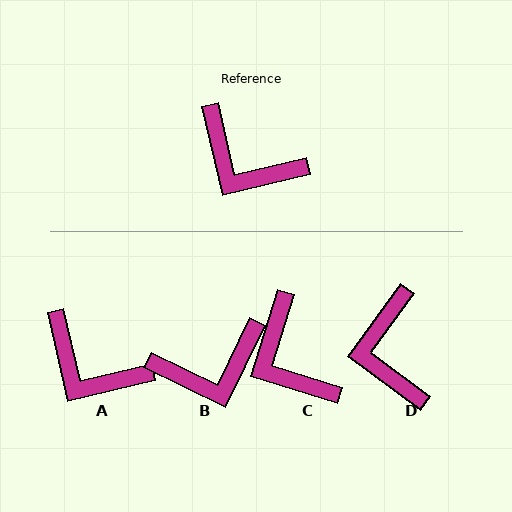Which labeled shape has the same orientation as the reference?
A.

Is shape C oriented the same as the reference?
No, it is off by about 31 degrees.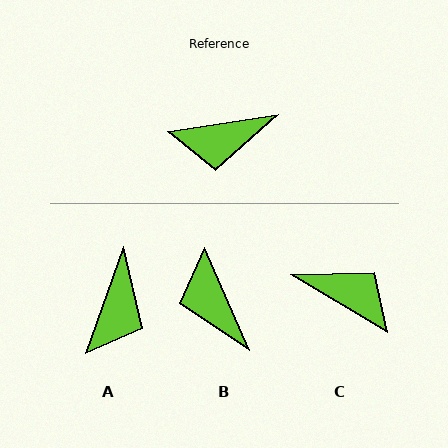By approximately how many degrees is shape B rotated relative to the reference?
Approximately 75 degrees clockwise.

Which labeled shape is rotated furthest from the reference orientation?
C, about 140 degrees away.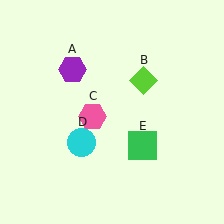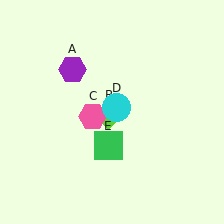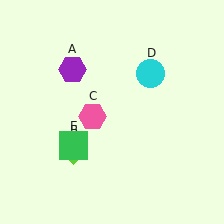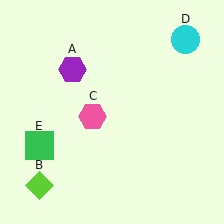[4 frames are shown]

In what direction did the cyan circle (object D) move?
The cyan circle (object D) moved up and to the right.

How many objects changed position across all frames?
3 objects changed position: lime diamond (object B), cyan circle (object D), green square (object E).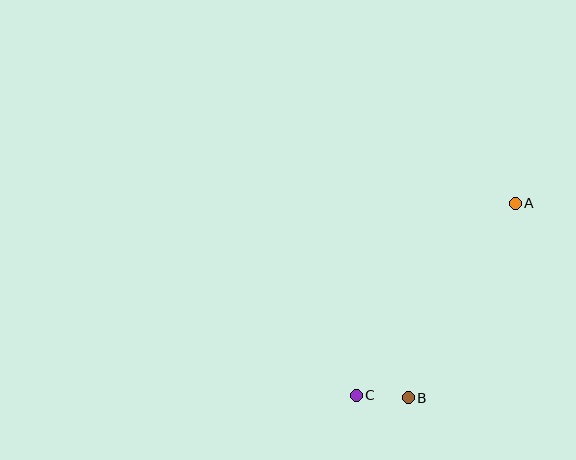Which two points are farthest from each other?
Points A and C are farthest from each other.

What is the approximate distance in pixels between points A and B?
The distance between A and B is approximately 222 pixels.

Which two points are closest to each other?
Points B and C are closest to each other.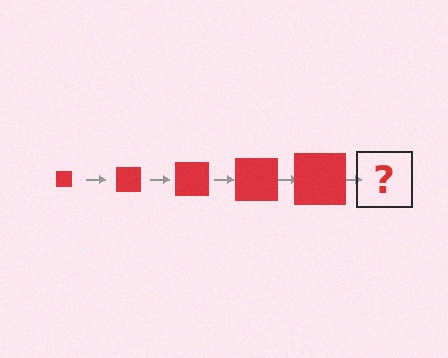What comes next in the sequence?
The next element should be a red square, larger than the previous one.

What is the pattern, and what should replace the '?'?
The pattern is that the square gets progressively larger each step. The '?' should be a red square, larger than the previous one.